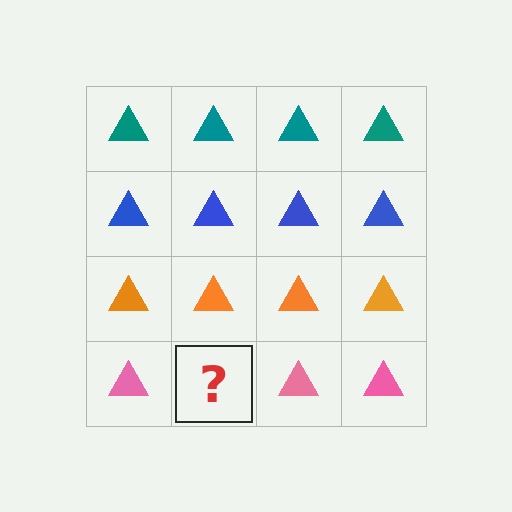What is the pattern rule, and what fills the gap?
The rule is that each row has a consistent color. The gap should be filled with a pink triangle.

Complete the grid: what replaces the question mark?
The question mark should be replaced with a pink triangle.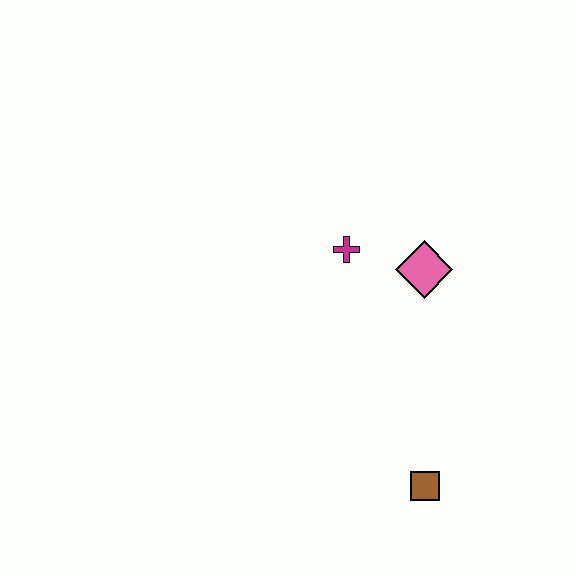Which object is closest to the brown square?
The pink diamond is closest to the brown square.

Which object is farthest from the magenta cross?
The brown square is farthest from the magenta cross.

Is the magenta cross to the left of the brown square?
Yes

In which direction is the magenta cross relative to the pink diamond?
The magenta cross is to the left of the pink diamond.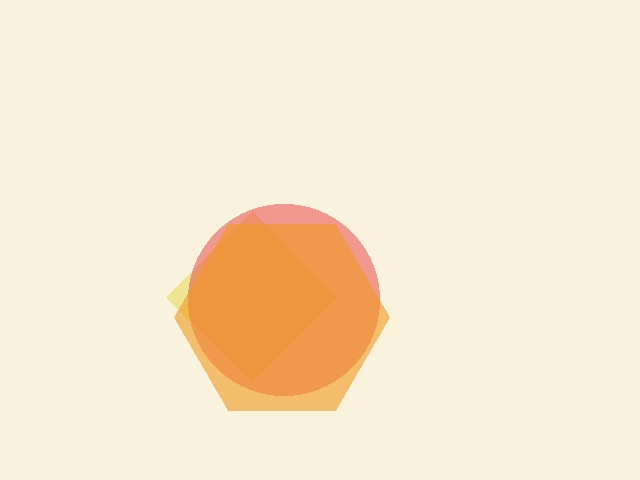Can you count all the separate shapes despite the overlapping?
Yes, there are 3 separate shapes.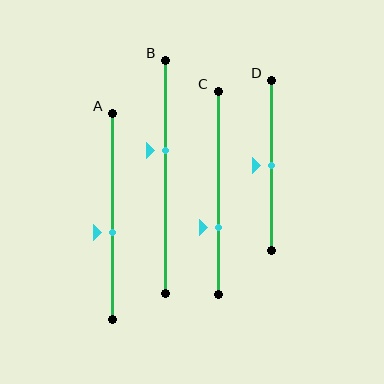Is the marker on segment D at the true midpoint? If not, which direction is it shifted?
Yes, the marker on segment D is at the true midpoint.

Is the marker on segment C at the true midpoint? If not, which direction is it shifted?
No, the marker on segment C is shifted downward by about 17% of the segment length.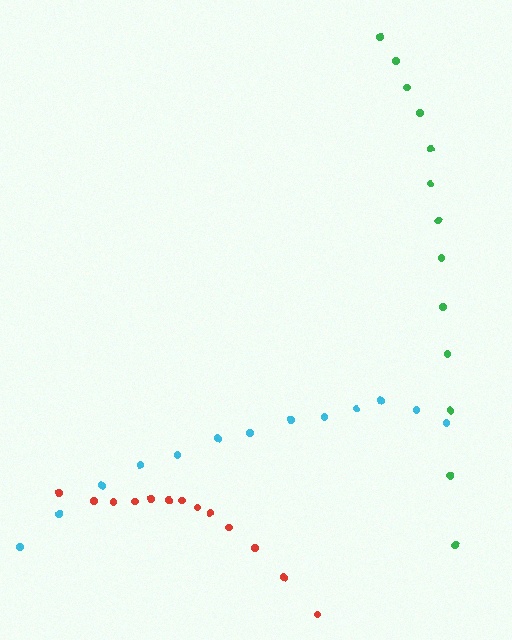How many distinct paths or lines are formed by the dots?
There are 3 distinct paths.